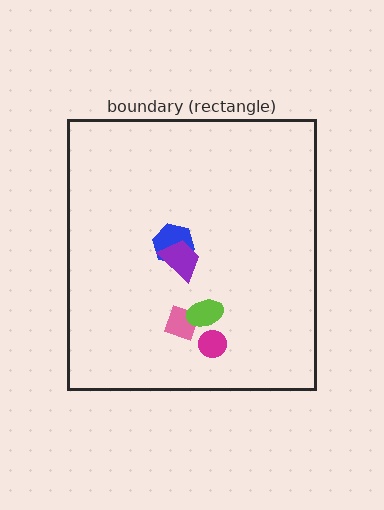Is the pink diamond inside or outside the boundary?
Inside.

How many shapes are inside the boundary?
5 inside, 0 outside.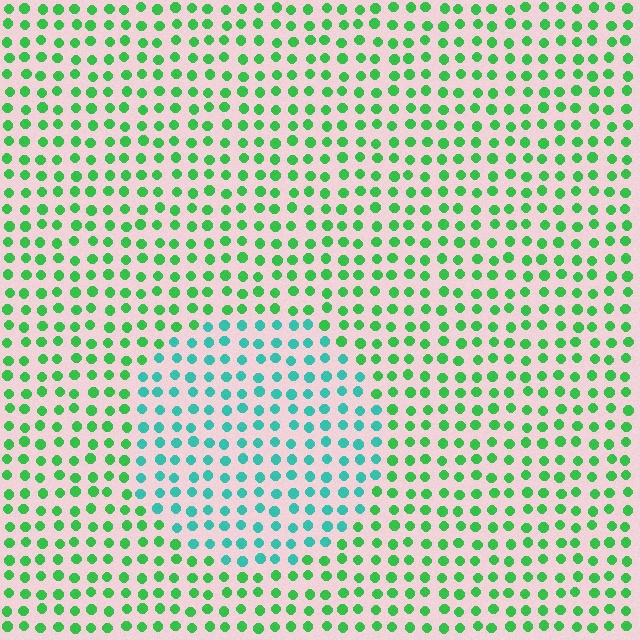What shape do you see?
I see a circle.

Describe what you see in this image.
The image is filled with small green elements in a uniform arrangement. A circle-shaped region is visible where the elements are tinted to a slightly different hue, forming a subtle color boundary.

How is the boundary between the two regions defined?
The boundary is defined purely by a slight shift in hue (about 43 degrees). Spacing, size, and orientation are identical on both sides.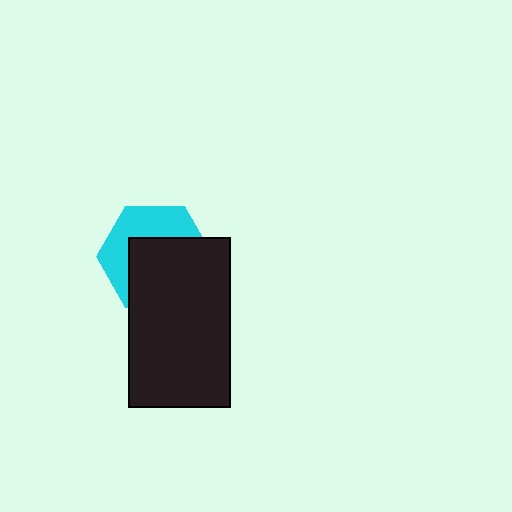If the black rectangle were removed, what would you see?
You would see the complete cyan hexagon.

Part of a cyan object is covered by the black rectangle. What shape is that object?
It is a hexagon.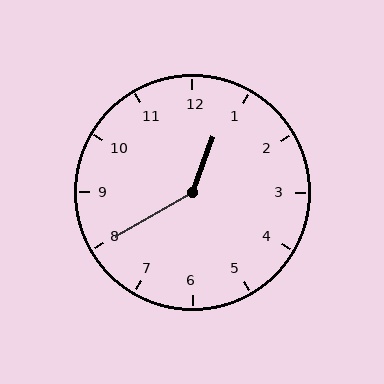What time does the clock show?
12:40.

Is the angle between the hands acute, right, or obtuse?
It is obtuse.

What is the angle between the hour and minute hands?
Approximately 140 degrees.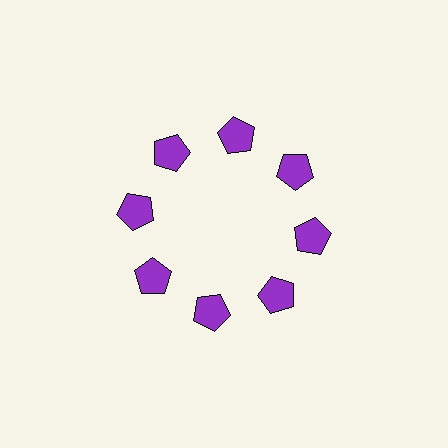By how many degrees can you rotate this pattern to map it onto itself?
The pattern maps onto itself every 45 degrees of rotation.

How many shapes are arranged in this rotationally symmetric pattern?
There are 8 shapes, arranged in 8 groups of 1.